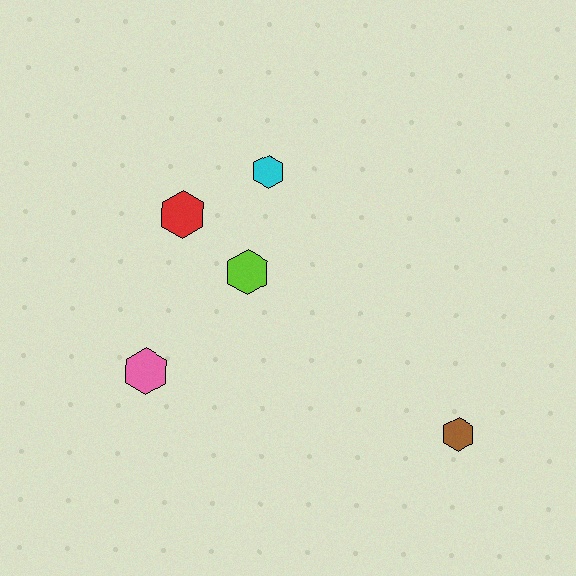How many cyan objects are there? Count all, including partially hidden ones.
There is 1 cyan object.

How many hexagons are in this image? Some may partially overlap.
There are 5 hexagons.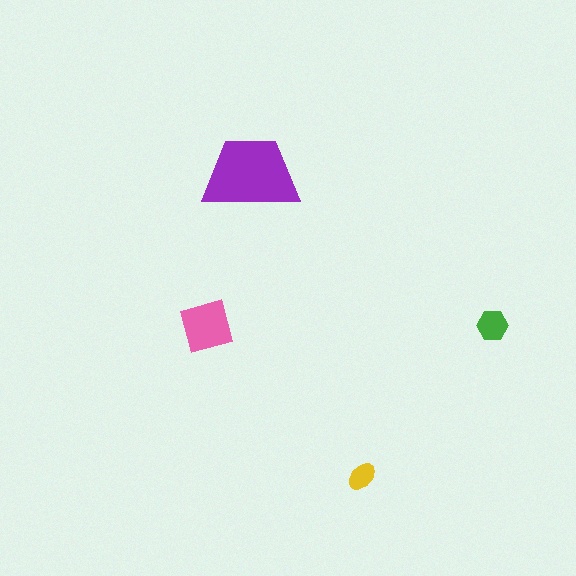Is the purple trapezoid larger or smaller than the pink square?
Larger.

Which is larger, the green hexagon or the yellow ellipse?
The green hexagon.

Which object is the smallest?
The yellow ellipse.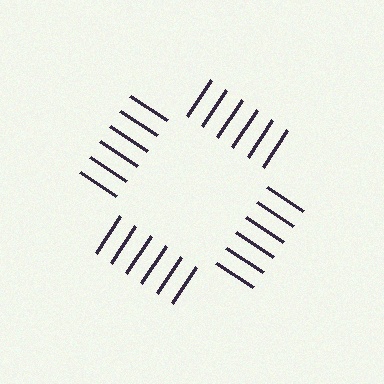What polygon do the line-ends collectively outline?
An illusory square — the line segments terminate on its edges but no continuous stroke is drawn.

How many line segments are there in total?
24 — 6 along each of the 4 edges.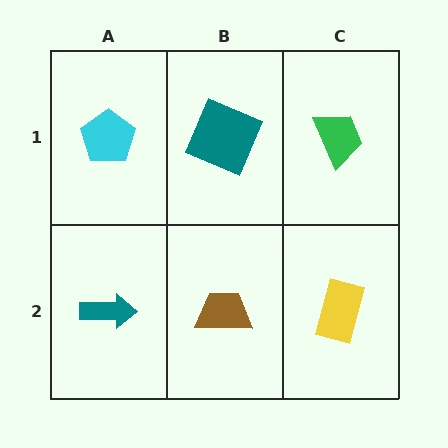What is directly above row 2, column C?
A green trapezoid.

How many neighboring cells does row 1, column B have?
3.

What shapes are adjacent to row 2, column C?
A green trapezoid (row 1, column C), a brown trapezoid (row 2, column B).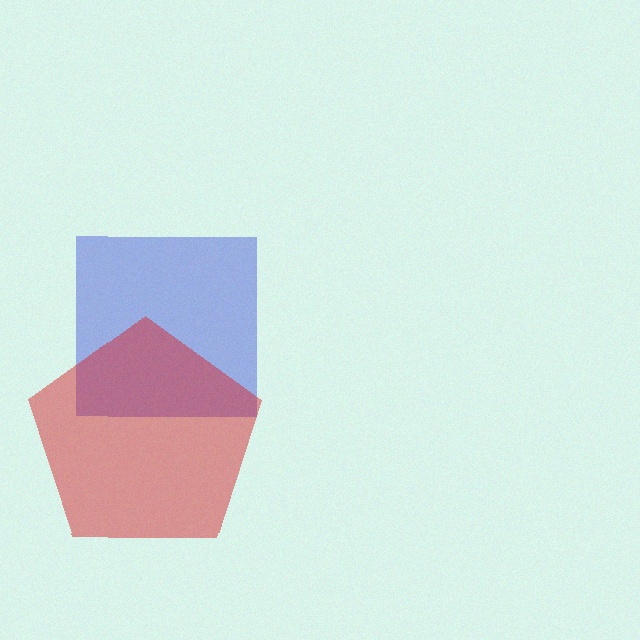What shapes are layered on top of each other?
The layered shapes are: a blue square, a red pentagon.